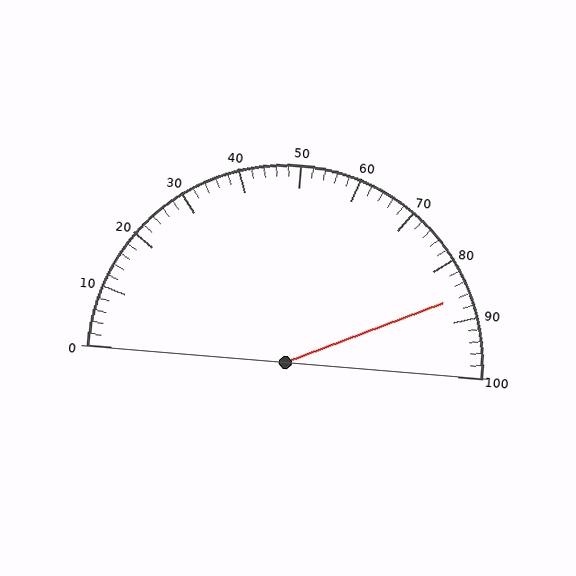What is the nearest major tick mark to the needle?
The nearest major tick mark is 90.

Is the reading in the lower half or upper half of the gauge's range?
The reading is in the upper half of the range (0 to 100).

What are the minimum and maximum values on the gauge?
The gauge ranges from 0 to 100.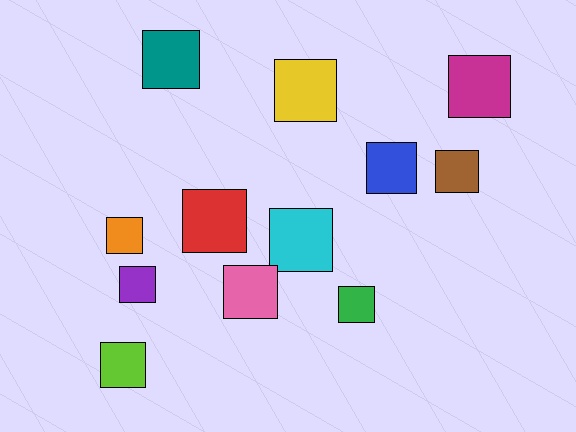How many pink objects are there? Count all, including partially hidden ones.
There is 1 pink object.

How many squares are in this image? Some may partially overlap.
There are 12 squares.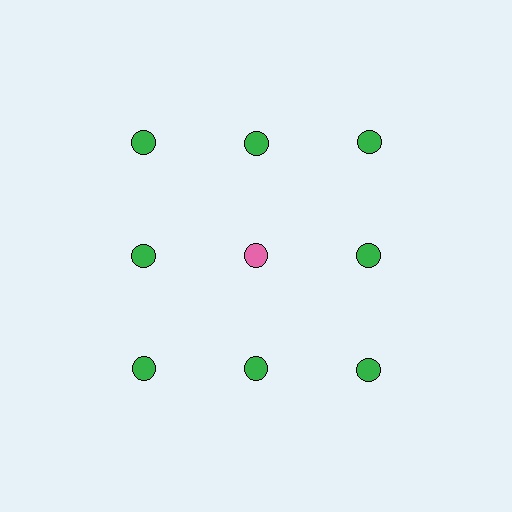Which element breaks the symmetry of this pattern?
The pink circle in the second row, second from left column breaks the symmetry. All other shapes are green circles.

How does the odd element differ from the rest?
It has a different color: pink instead of green.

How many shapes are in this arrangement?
There are 9 shapes arranged in a grid pattern.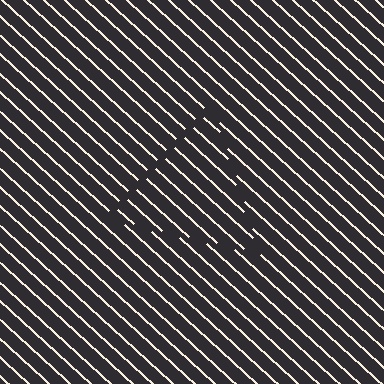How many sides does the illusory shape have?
3 sides — the line-ends trace a triangle.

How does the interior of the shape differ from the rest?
The interior of the shape contains the same grating, shifted by half a period — the contour is defined by the phase discontinuity where line-ends from the inner and outer gratings abut.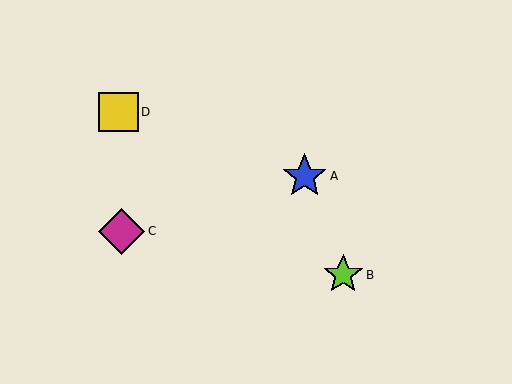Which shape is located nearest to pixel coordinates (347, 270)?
The lime star (labeled B) at (343, 275) is nearest to that location.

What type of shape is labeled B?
Shape B is a lime star.